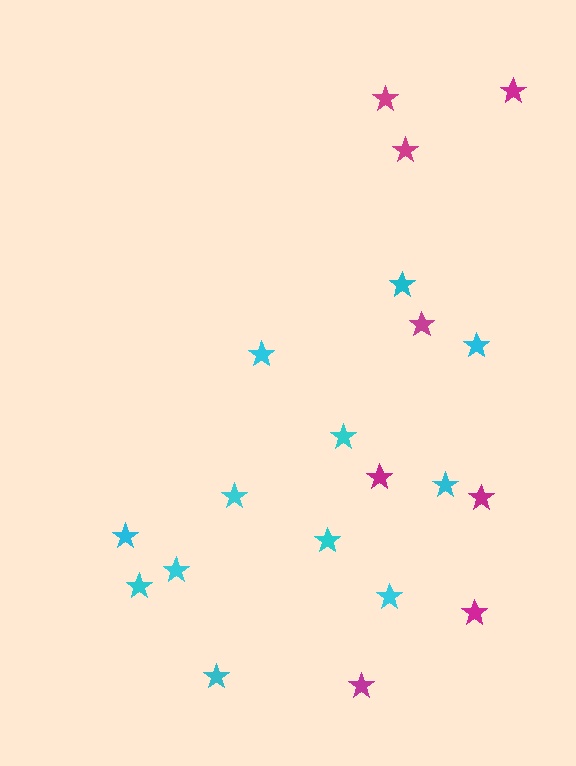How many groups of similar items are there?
There are 2 groups: one group of cyan stars (12) and one group of magenta stars (8).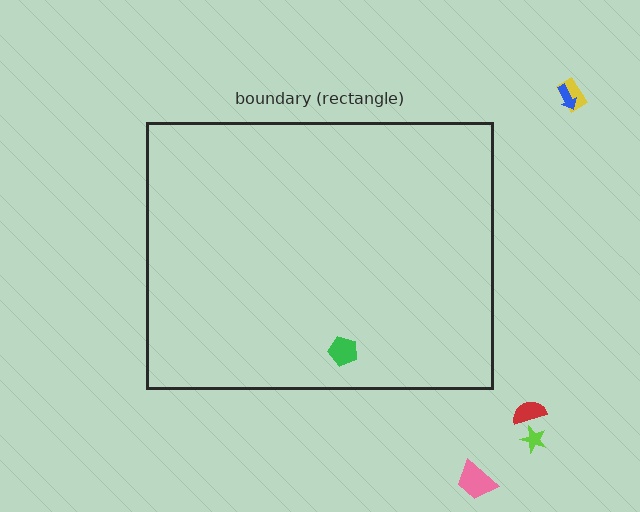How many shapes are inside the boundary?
1 inside, 5 outside.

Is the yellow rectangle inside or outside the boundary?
Outside.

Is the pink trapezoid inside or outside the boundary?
Outside.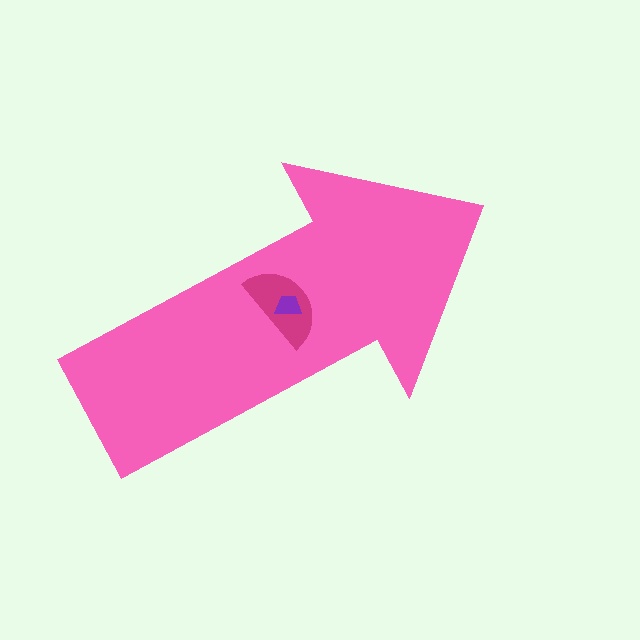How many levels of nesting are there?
3.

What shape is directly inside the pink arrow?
The magenta semicircle.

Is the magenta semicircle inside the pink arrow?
Yes.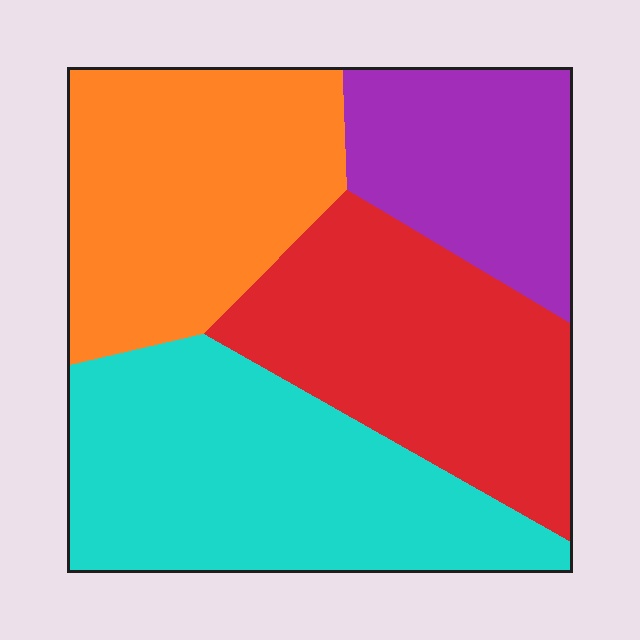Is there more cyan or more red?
Cyan.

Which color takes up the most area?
Cyan, at roughly 30%.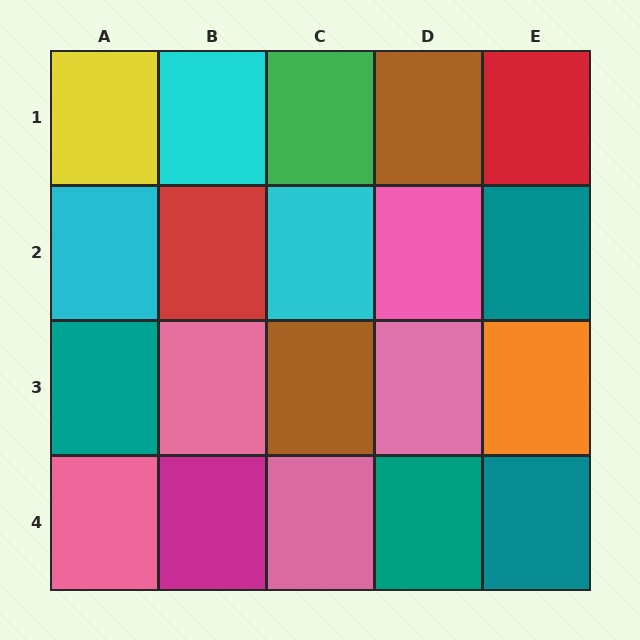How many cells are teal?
4 cells are teal.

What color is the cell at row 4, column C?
Pink.